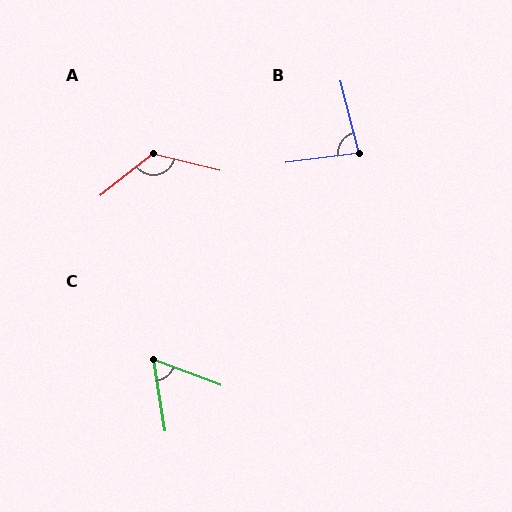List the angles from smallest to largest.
C (60°), B (83°), A (127°).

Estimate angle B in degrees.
Approximately 83 degrees.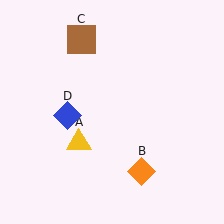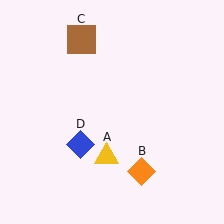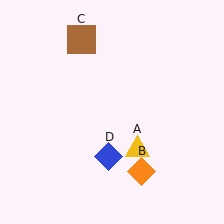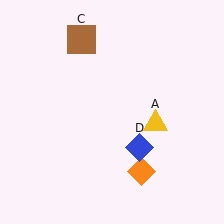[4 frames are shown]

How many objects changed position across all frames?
2 objects changed position: yellow triangle (object A), blue diamond (object D).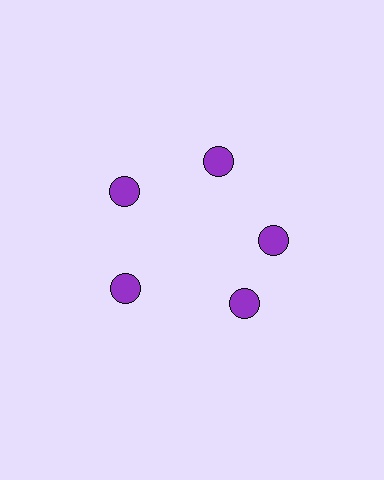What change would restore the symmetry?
The symmetry would be restored by rotating it back into even spacing with its neighbors so that all 5 circles sit at equal angles and equal distance from the center.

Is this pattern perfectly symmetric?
No. The 5 purple circles are arranged in a ring, but one element near the 5 o'clock position is rotated out of alignment along the ring, breaking the 5-fold rotational symmetry.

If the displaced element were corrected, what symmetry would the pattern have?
It would have 5-fold rotational symmetry — the pattern would map onto itself every 72 degrees.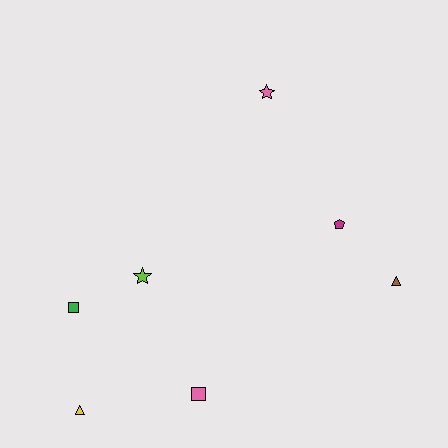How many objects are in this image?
There are 7 objects.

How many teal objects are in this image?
There are no teal objects.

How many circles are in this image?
There are no circles.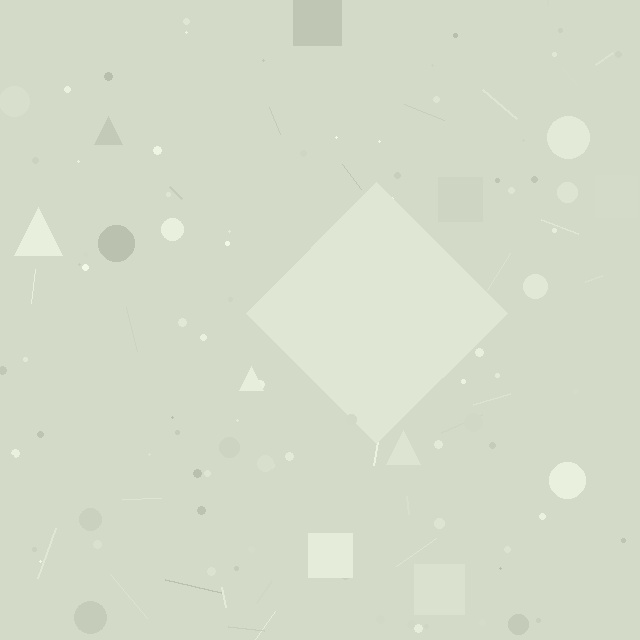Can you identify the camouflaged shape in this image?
The camouflaged shape is a diamond.